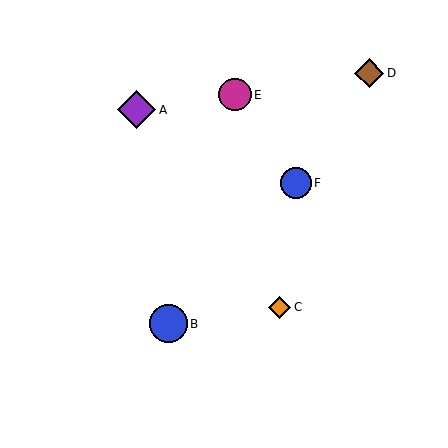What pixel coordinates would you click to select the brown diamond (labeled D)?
Click at (369, 73) to select the brown diamond D.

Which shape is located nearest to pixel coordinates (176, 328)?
The blue circle (labeled B) at (168, 324) is nearest to that location.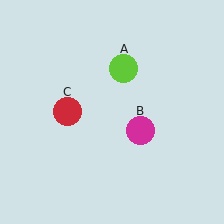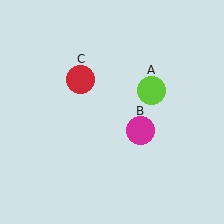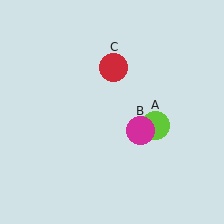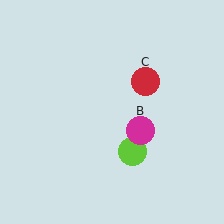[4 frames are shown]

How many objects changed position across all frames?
2 objects changed position: lime circle (object A), red circle (object C).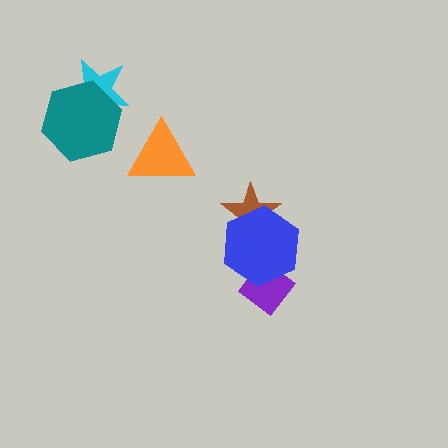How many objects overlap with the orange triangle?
0 objects overlap with the orange triangle.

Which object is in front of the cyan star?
The teal hexagon is in front of the cyan star.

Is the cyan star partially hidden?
Yes, it is partially covered by another shape.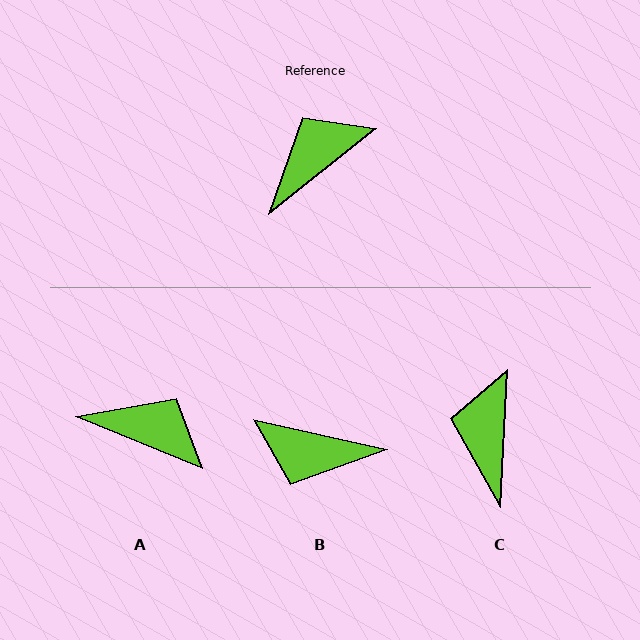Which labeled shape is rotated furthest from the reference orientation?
B, about 129 degrees away.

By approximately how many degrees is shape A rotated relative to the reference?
Approximately 61 degrees clockwise.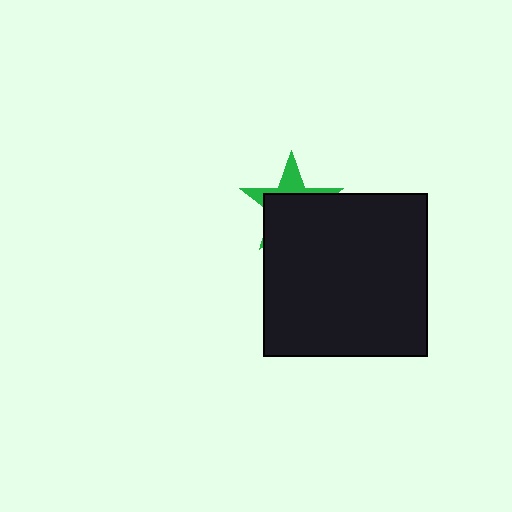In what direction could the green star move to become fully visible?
The green star could move up. That would shift it out from behind the black square entirely.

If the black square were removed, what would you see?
You would see the complete green star.